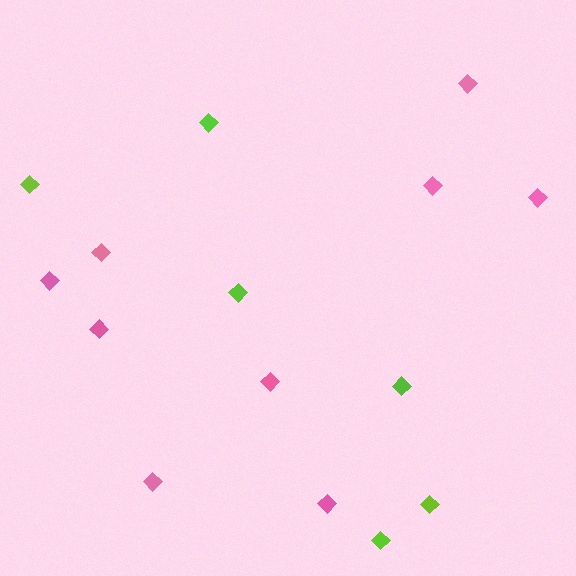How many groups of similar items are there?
There are 2 groups: one group of lime diamonds (6) and one group of pink diamonds (9).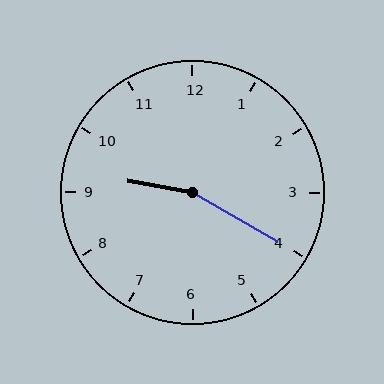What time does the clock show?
9:20.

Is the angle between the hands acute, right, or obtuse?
It is obtuse.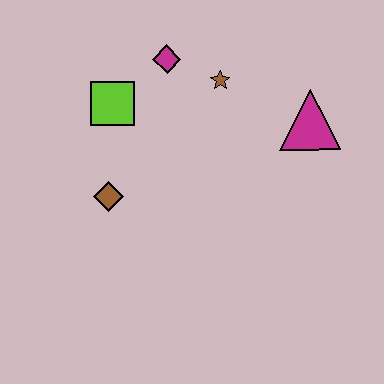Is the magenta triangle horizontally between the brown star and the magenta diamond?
No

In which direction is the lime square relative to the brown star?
The lime square is to the left of the brown star.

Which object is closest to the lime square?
The magenta diamond is closest to the lime square.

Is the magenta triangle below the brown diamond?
No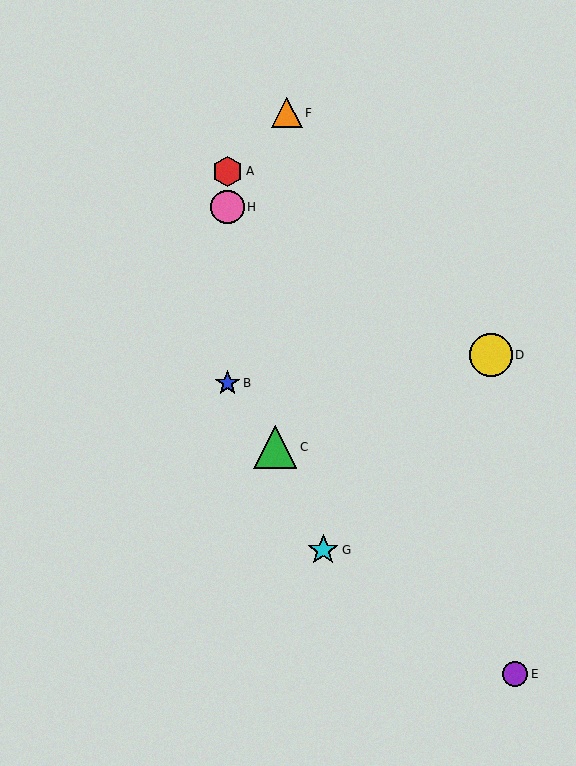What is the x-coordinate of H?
Object H is at x≈228.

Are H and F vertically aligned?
No, H is at x≈228 and F is at x≈287.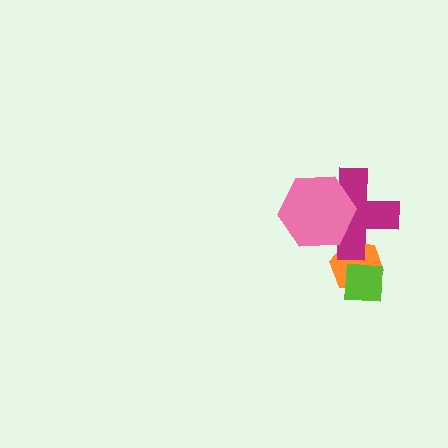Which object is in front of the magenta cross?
The pink hexagon is in front of the magenta cross.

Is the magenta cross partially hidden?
Yes, it is partially covered by another shape.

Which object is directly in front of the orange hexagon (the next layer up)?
The lime square is directly in front of the orange hexagon.